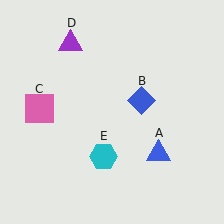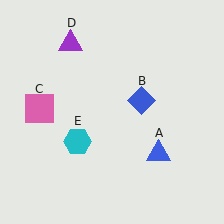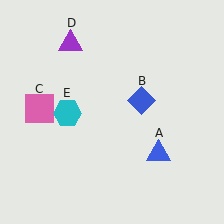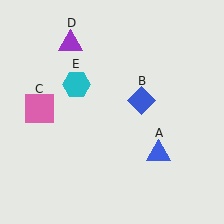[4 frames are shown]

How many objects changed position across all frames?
1 object changed position: cyan hexagon (object E).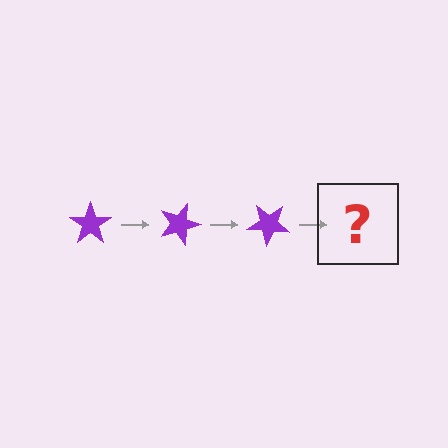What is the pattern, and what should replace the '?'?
The pattern is that the star rotates 20 degrees each step. The '?' should be a purple star rotated 60 degrees.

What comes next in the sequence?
The next element should be a purple star rotated 60 degrees.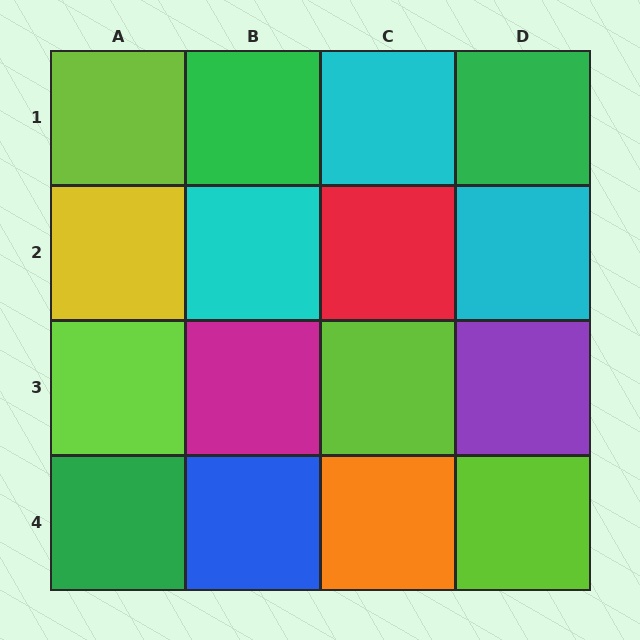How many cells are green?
3 cells are green.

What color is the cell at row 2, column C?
Red.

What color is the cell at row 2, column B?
Cyan.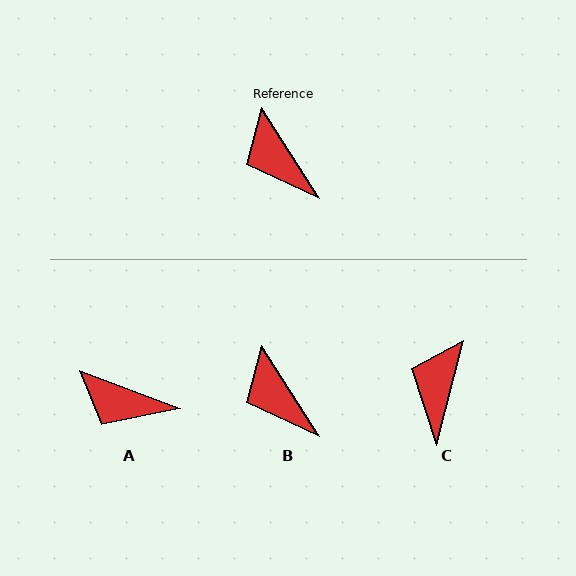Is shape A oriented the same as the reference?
No, it is off by about 37 degrees.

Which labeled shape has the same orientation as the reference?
B.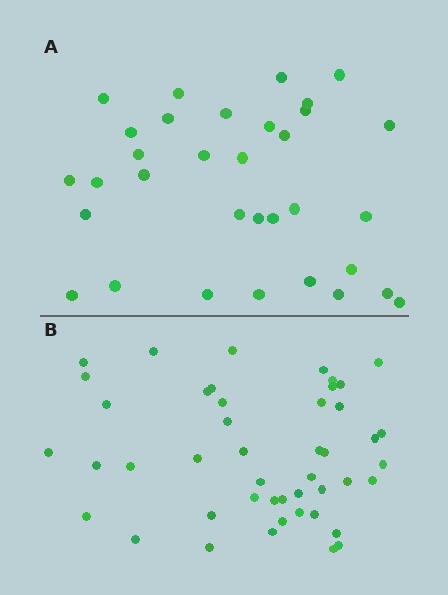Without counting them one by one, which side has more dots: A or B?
Region B (the bottom region) has more dots.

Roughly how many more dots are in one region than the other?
Region B has approximately 15 more dots than region A.